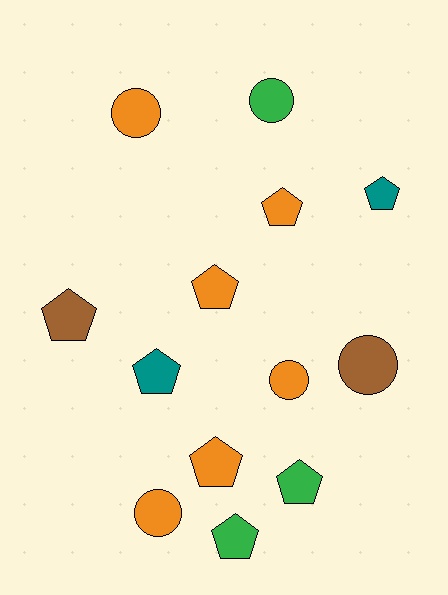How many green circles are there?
There is 1 green circle.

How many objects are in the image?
There are 13 objects.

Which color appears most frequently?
Orange, with 6 objects.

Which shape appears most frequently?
Pentagon, with 8 objects.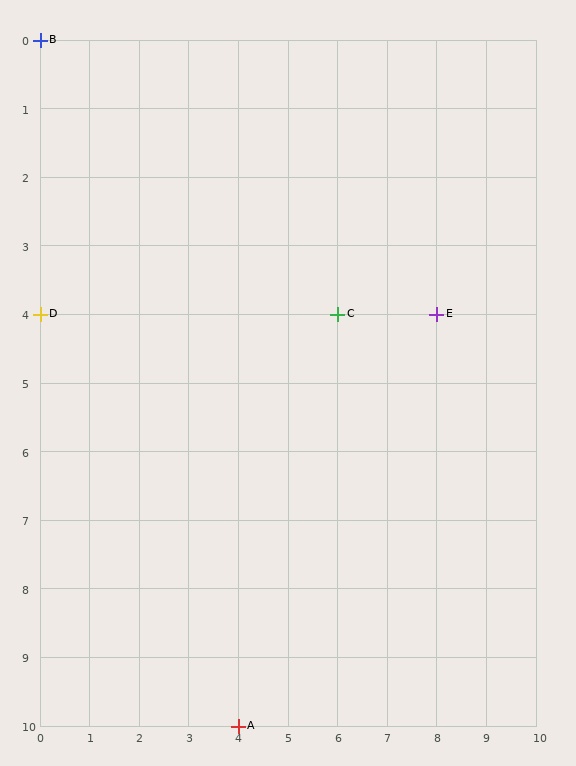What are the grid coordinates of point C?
Point C is at grid coordinates (6, 4).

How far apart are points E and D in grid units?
Points E and D are 8 columns apart.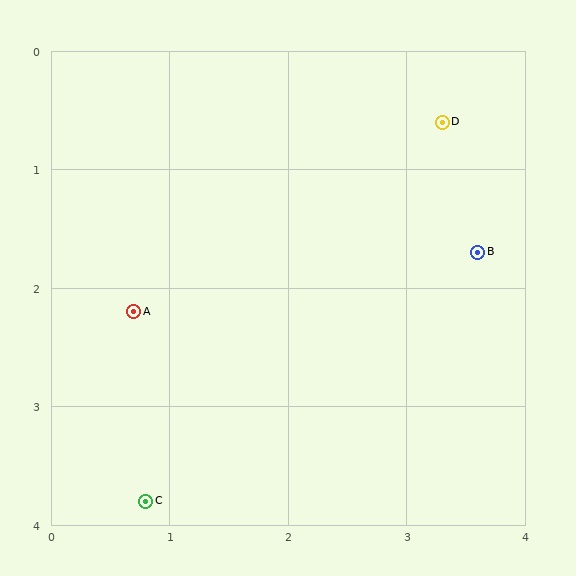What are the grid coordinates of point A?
Point A is at approximately (0.7, 2.2).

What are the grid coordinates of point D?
Point D is at approximately (3.3, 0.6).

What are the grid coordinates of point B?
Point B is at approximately (3.6, 1.7).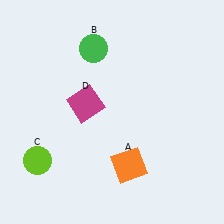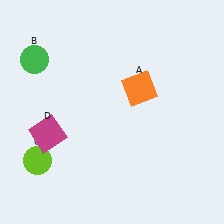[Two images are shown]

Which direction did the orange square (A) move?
The orange square (A) moved up.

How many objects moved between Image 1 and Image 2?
3 objects moved between the two images.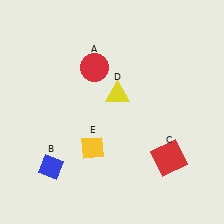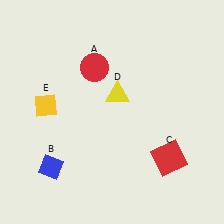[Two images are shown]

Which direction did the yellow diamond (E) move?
The yellow diamond (E) moved left.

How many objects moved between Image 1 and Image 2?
1 object moved between the two images.